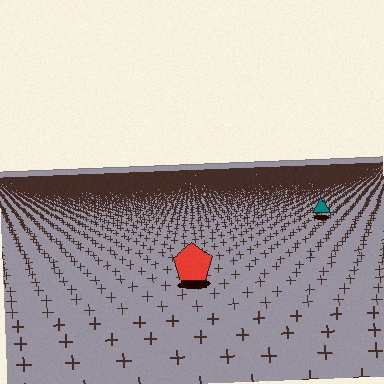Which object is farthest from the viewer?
The teal triangle is farthest from the viewer. It appears smaller and the ground texture around it is denser.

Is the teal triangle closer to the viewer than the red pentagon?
No. The red pentagon is closer — you can tell from the texture gradient: the ground texture is coarser near it.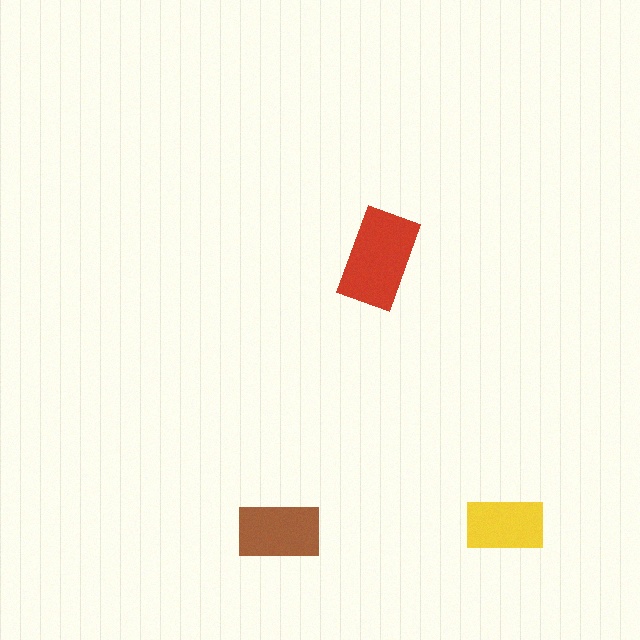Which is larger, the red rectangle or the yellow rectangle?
The red one.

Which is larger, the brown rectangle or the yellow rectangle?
The brown one.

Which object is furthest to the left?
The brown rectangle is leftmost.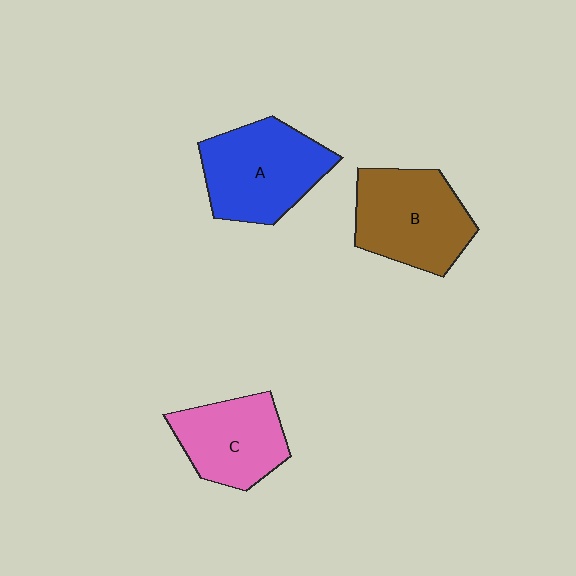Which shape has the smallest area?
Shape C (pink).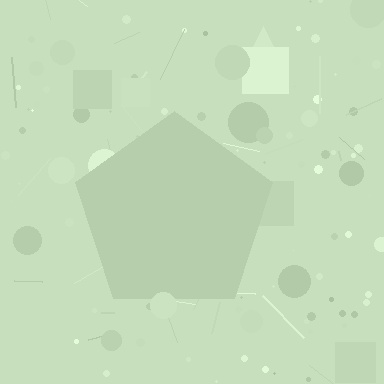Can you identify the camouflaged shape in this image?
The camouflaged shape is a pentagon.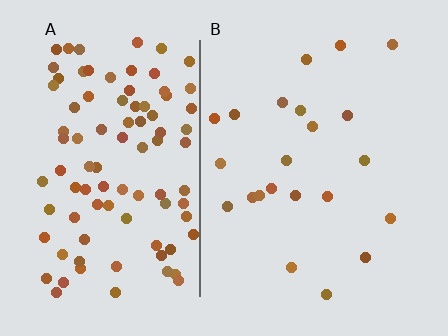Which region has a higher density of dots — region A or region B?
A (the left).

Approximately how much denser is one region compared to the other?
Approximately 4.4× — region A over region B.